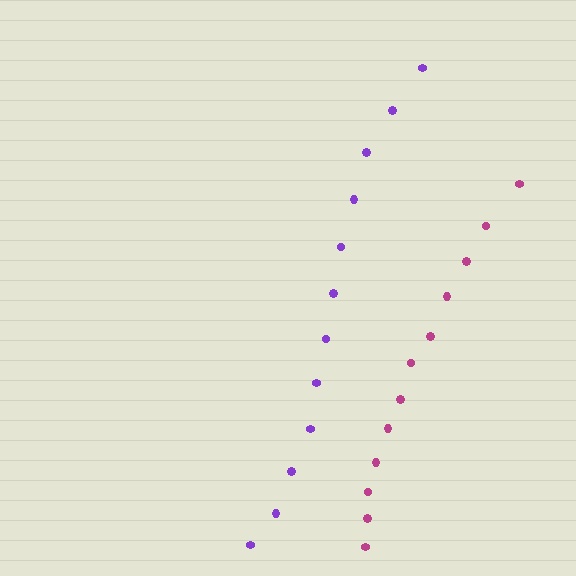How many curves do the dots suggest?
There are 2 distinct paths.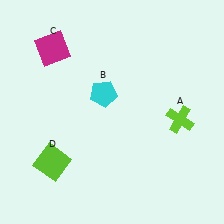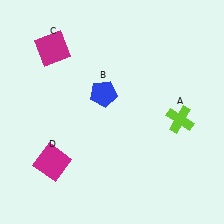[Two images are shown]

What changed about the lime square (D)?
In Image 1, D is lime. In Image 2, it changed to magenta.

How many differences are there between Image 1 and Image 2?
There are 2 differences between the two images.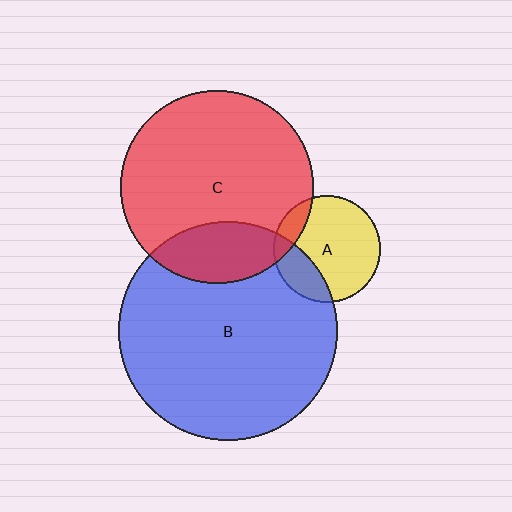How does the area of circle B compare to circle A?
Approximately 4.2 times.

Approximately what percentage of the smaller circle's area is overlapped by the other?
Approximately 15%.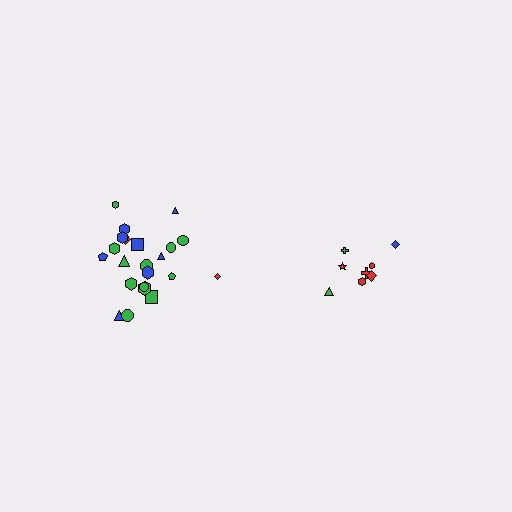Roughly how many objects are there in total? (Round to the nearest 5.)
Roughly 30 objects in total.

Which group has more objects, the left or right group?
The left group.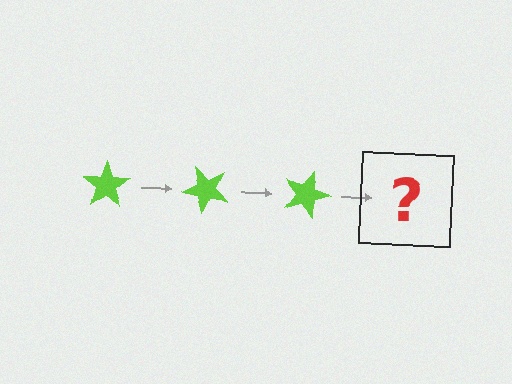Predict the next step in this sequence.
The next step is a lime star rotated 135 degrees.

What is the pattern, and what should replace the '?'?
The pattern is that the star rotates 45 degrees each step. The '?' should be a lime star rotated 135 degrees.